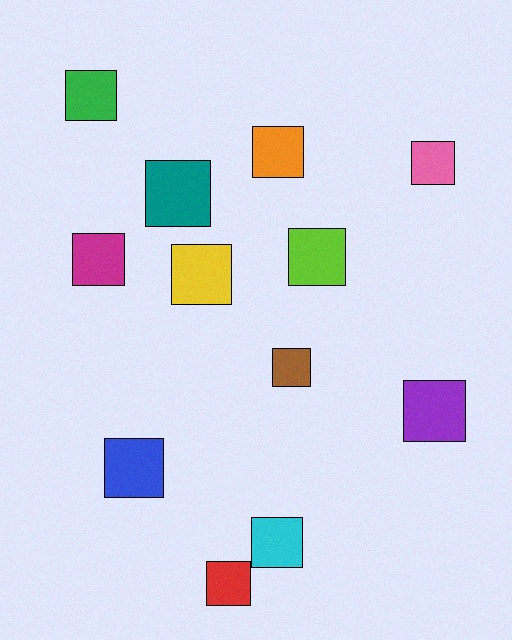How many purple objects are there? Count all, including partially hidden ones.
There is 1 purple object.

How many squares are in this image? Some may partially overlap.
There are 12 squares.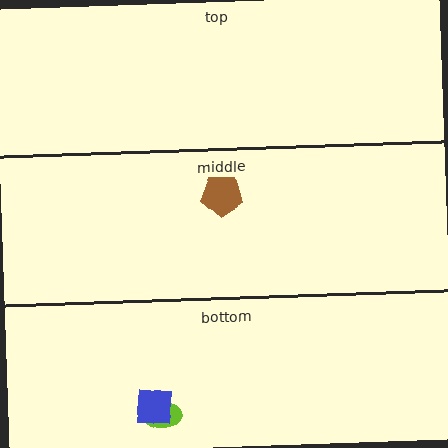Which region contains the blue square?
The bottom region.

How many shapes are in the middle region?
1.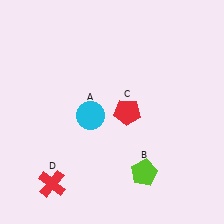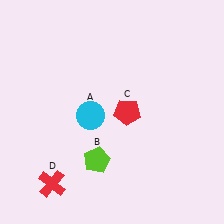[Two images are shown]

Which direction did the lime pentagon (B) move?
The lime pentagon (B) moved left.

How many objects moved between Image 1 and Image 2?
1 object moved between the two images.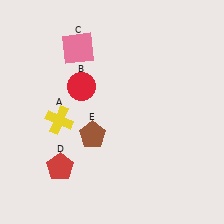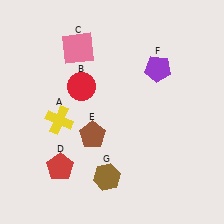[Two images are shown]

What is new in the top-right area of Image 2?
A purple pentagon (F) was added in the top-right area of Image 2.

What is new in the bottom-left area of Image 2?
A brown hexagon (G) was added in the bottom-left area of Image 2.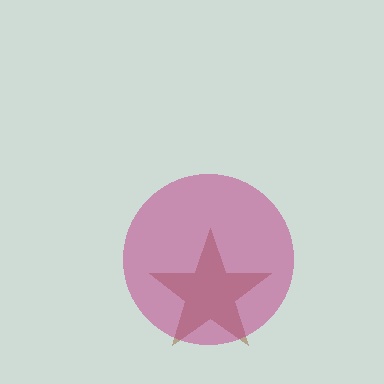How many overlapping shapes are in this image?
There are 2 overlapping shapes in the image.